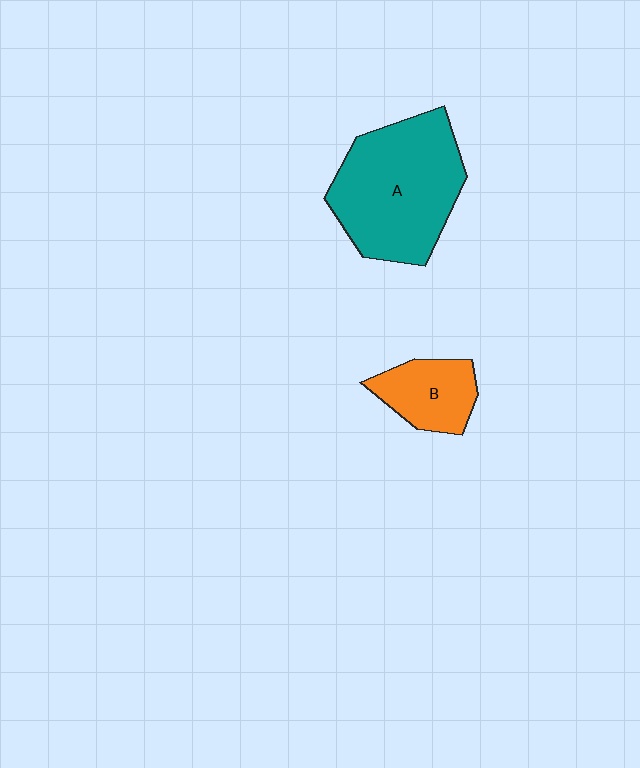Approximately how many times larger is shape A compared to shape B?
Approximately 2.5 times.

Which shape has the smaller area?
Shape B (orange).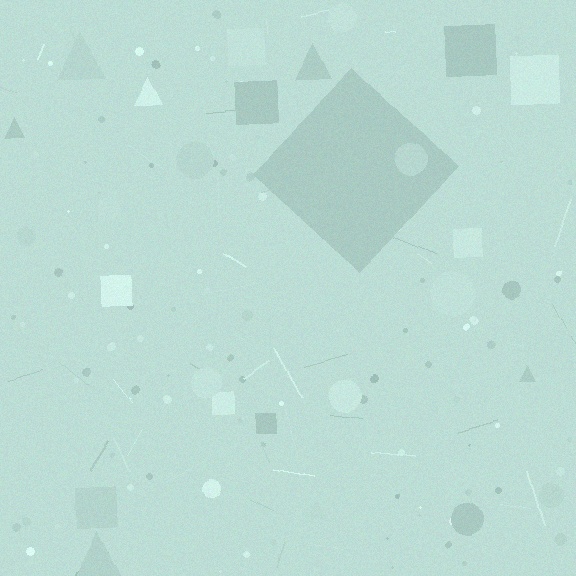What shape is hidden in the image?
A diamond is hidden in the image.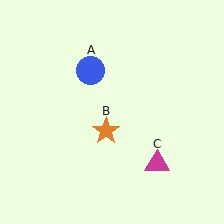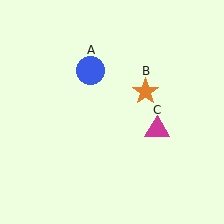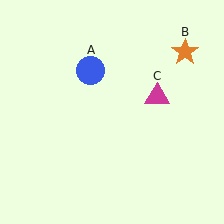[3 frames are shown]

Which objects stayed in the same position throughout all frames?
Blue circle (object A) remained stationary.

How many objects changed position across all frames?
2 objects changed position: orange star (object B), magenta triangle (object C).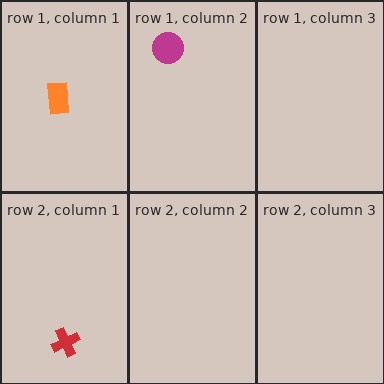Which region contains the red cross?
The row 2, column 1 region.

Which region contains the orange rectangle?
The row 1, column 1 region.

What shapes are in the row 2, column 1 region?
The red cross.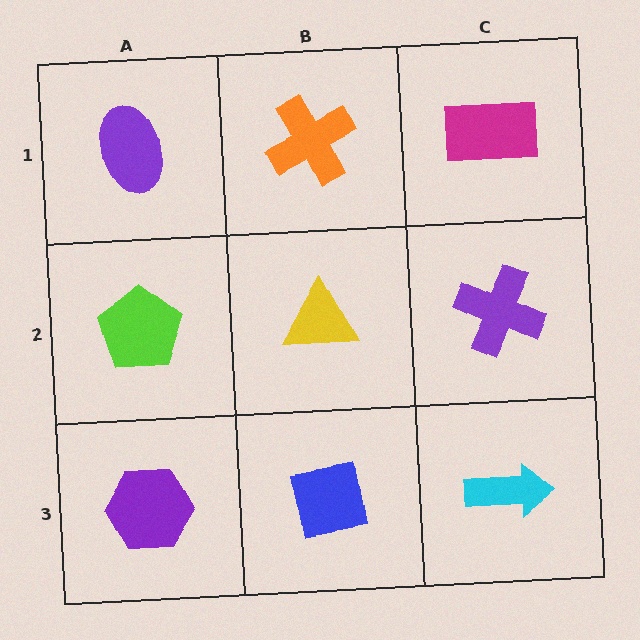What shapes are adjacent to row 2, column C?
A magenta rectangle (row 1, column C), a cyan arrow (row 3, column C), a yellow triangle (row 2, column B).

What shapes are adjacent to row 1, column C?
A purple cross (row 2, column C), an orange cross (row 1, column B).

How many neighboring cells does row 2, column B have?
4.